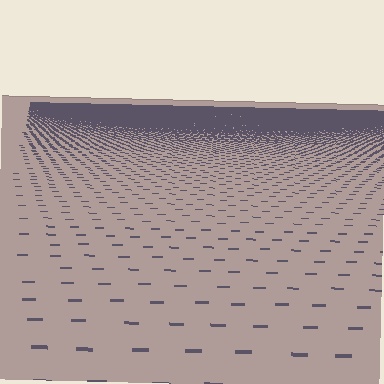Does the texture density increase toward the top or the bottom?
Density increases toward the top.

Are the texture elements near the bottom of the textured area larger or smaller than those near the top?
Larger. Near the bottom, elements are closer to the viewer and appear at a bigger on-screen size.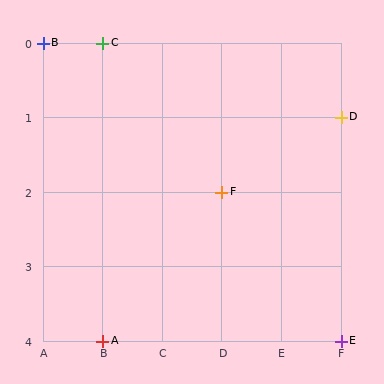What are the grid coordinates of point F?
Point F is at grid coordinates (D, 2).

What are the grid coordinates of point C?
Point C is at grid coordinates (B, 0).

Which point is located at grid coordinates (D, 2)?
Point F is at (D, 2).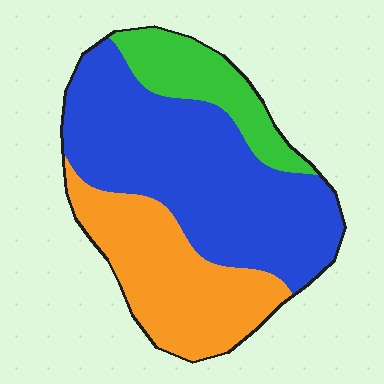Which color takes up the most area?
Blue, at roughly 55%.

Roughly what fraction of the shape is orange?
Orange takes up about one third (1/3) of the shape.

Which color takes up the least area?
Green, at roughly 15%.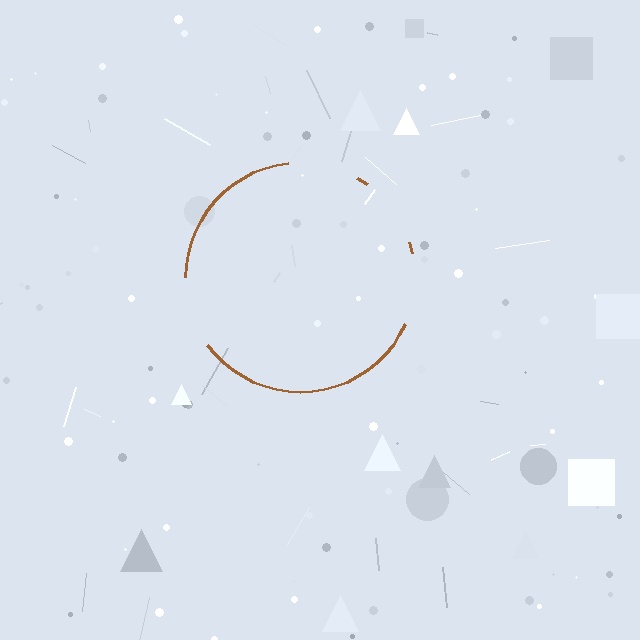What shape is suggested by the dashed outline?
The dashed outline suggests a circle.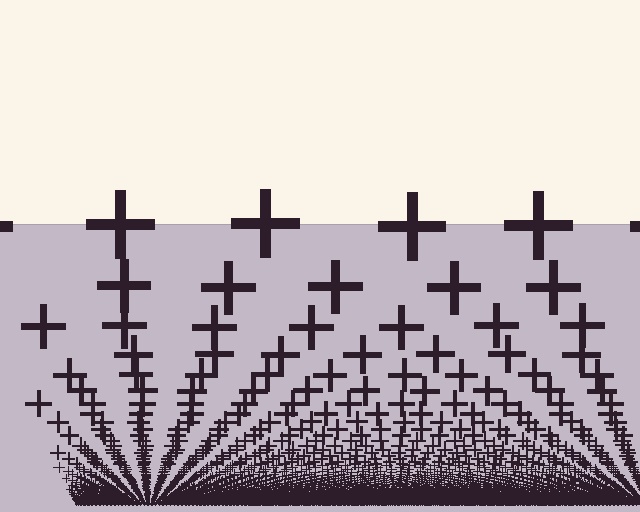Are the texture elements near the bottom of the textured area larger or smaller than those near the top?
Smaller. The gradient is inverted — elements near the bottom are smaller and denser.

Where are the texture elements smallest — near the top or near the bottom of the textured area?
Near the bottom.